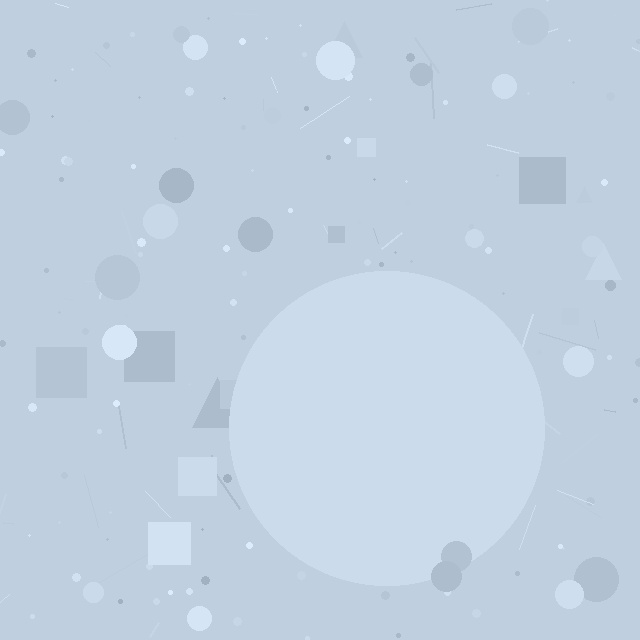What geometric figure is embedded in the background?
A circle is embedded in the background.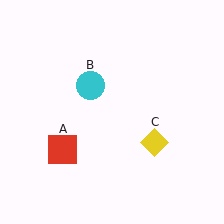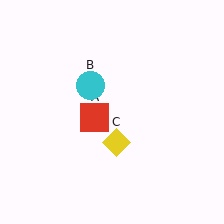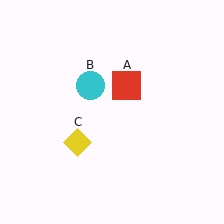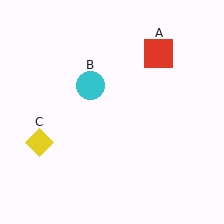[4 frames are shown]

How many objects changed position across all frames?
2 objects changed position: red square (object A), yellow diamond (object C).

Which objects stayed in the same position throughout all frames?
Cyan circle (object B) remained stationary.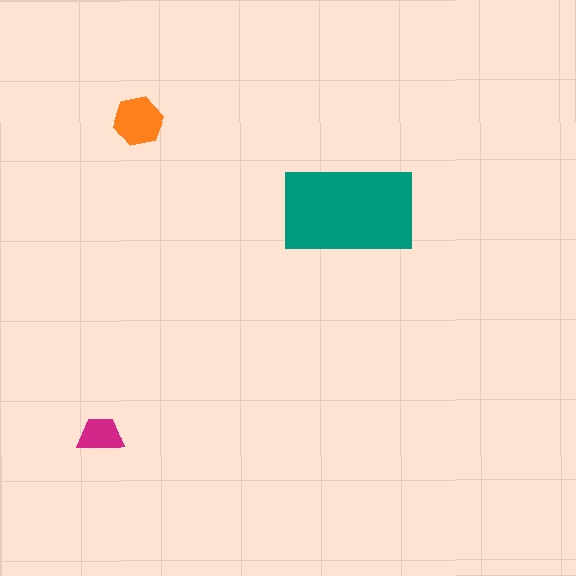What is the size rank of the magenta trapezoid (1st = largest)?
3rd.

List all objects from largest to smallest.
The teal rectangle, the orange hexagon, the magenta trapezoid.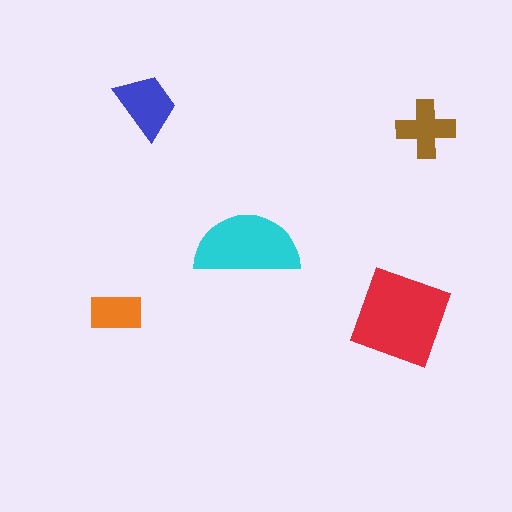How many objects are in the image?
There are 5 objects in the image.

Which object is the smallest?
The orange rectangle.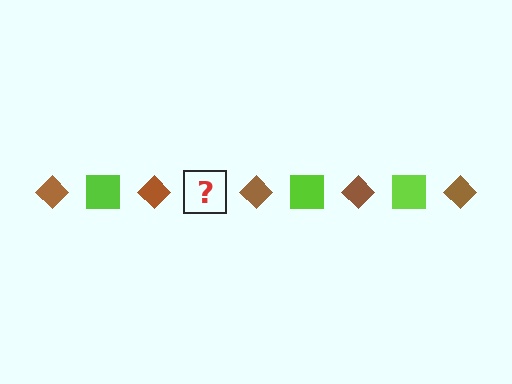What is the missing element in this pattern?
The missing element is a lime square.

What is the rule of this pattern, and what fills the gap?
The rule is that the pattern alternates between brown diamond and lime square. The gap should be filled with a lime square.